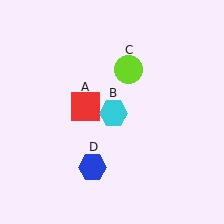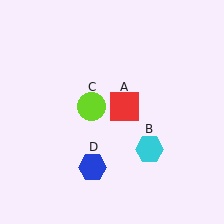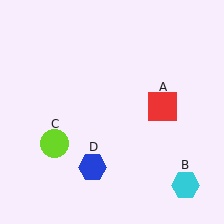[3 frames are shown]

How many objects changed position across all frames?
3 objects changed position: red square (object A), cyan hexagon (object B), lime circle (object C).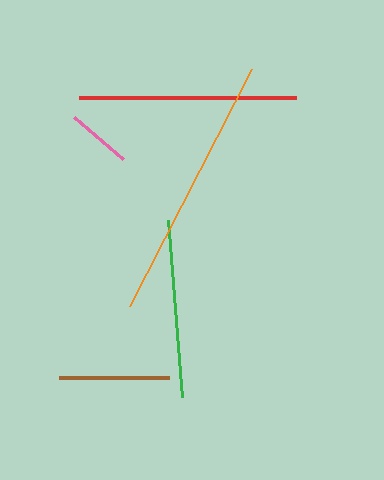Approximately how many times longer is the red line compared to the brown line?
The red line is approximately 2.0 times the length of the brown line.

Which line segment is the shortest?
The pink line is the shortest at approximately 65 pixels.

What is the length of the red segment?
The red segment is approximately 217 pixels long.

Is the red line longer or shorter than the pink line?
The red line is longer than the pink line.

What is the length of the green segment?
The green segment is approximately 177 pixels long.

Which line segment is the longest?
The orange line is the longest at approximately 267 pixels.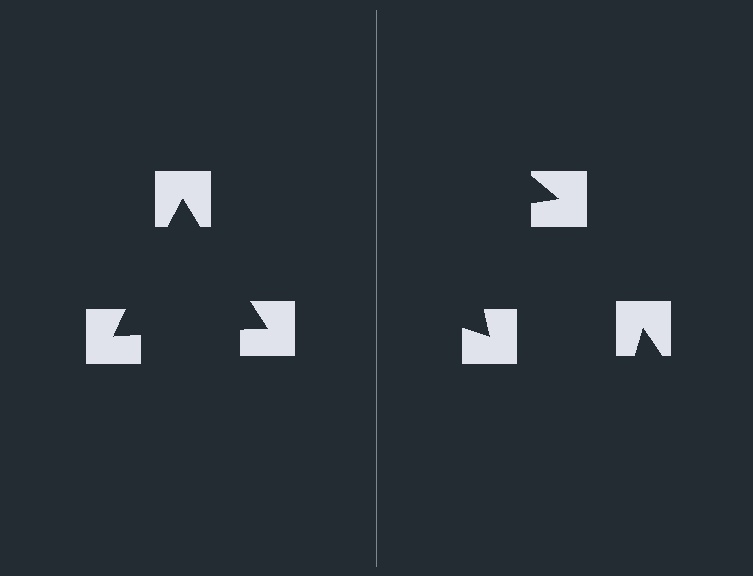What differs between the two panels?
The notched squares are positioned identically on both sides; only the wedge orientations differ. On the left they align to a triangle; on the right they are misaligned.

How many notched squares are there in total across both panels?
6 — 3 on each side.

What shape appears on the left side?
An illusory triangle.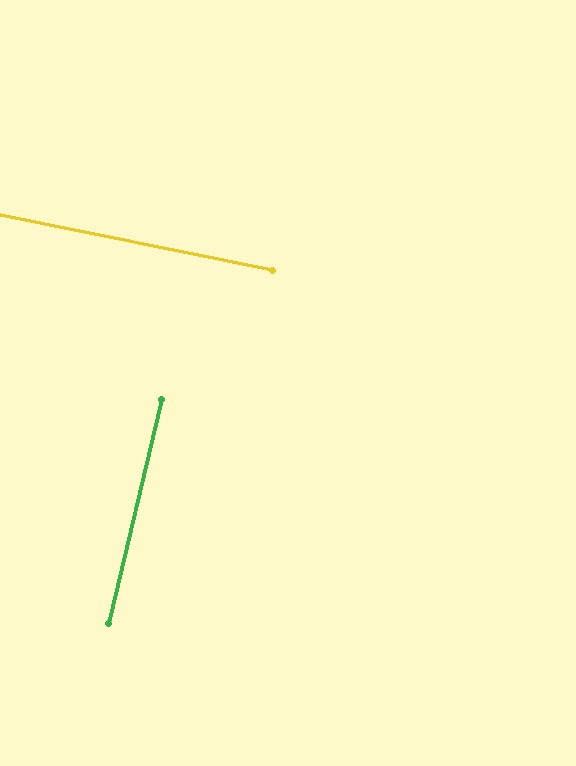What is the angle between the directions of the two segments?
Approximately 88 degrees.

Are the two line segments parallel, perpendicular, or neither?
Perpendicular — they meet at approximately 88°.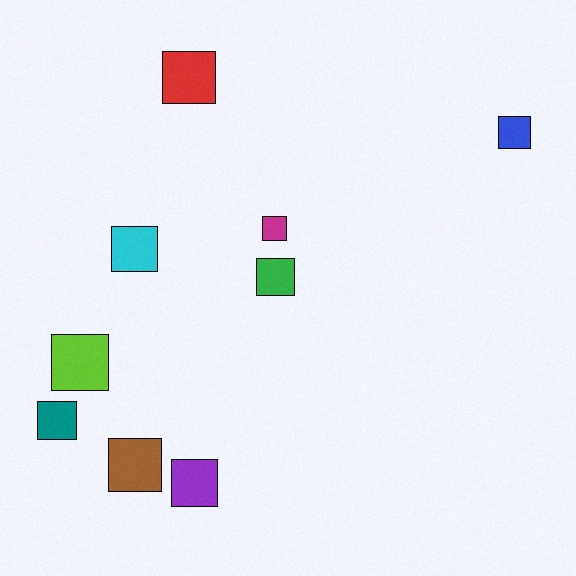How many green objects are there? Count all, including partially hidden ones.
There is 1 green object.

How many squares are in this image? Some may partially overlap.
There are 9 squares.